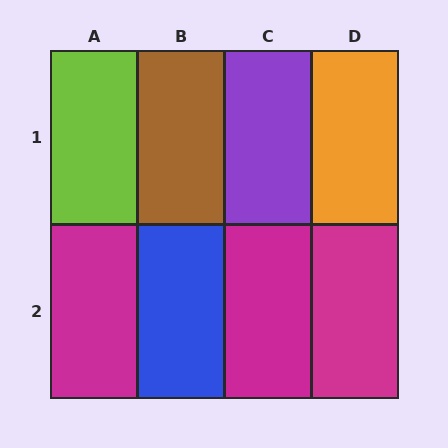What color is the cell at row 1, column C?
Purple.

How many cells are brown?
1 cell is brown.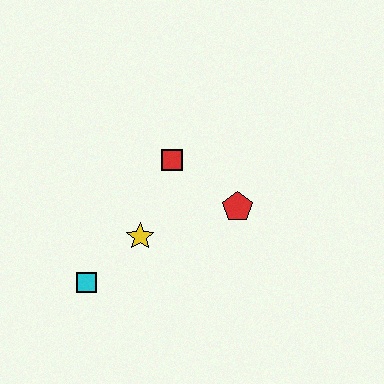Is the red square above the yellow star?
Yes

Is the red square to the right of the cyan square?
Yes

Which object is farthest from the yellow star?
The red pentagon is farthest from the yellow star.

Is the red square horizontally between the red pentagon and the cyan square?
Yes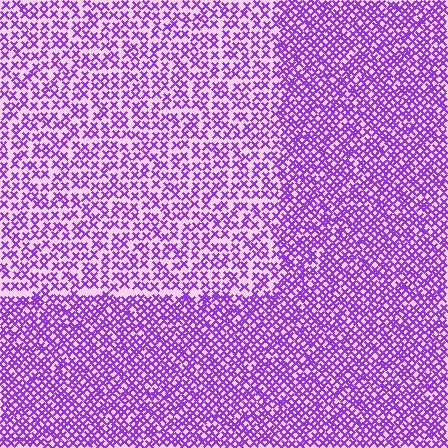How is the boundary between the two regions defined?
The boundary is defined by a change in element density (approximately 1.8x ratio). All elements are the same color, size, and shape.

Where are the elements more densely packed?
The elements are more densely packed outside the rectangle boundary.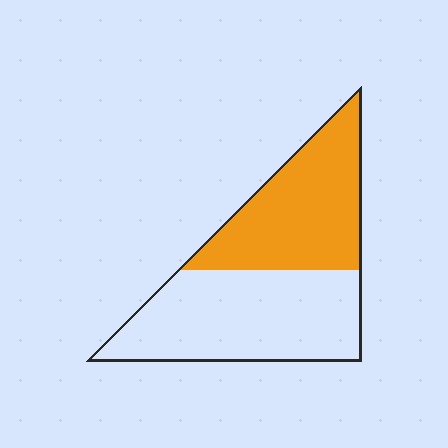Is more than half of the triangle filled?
No.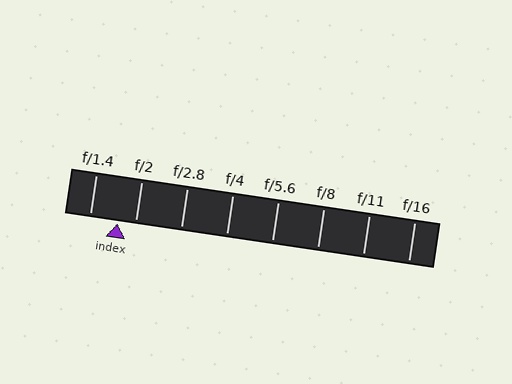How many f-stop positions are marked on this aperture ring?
There are 8 f-stop positions marked.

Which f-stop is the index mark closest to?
The index mark is closest to f/2.